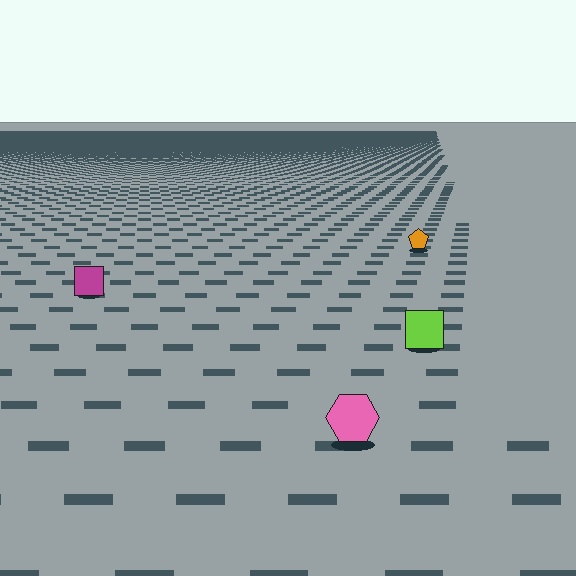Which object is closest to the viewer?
The pink hexagon is closest. The texture marks near it are larger and more spread out.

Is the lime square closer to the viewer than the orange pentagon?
Yes. The lime square is closer — you can tell from the texture gradient: the ground texture is coarser near it.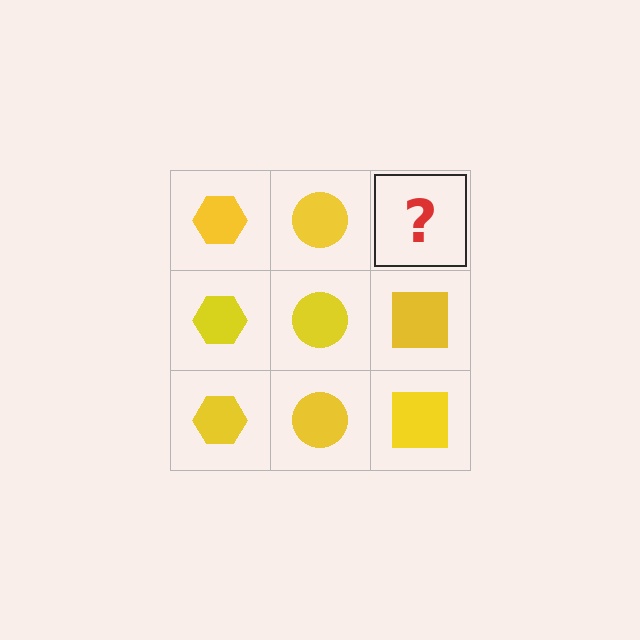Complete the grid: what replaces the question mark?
The question mark should be replaced with a yellow square.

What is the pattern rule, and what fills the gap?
The rule is that each column has a consistent shape. The gap should be filled with a yellow square.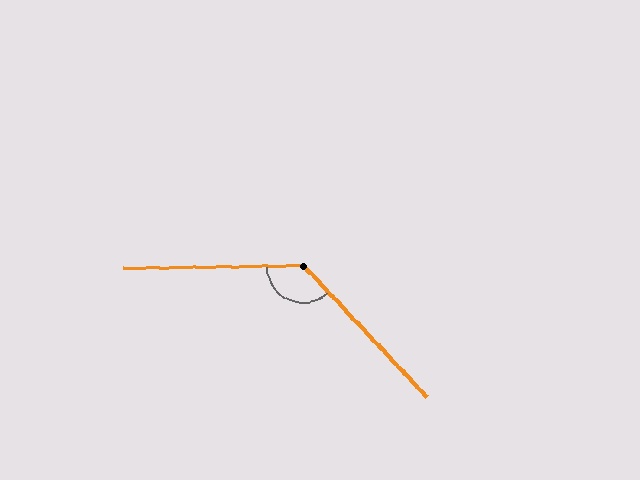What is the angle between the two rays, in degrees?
Approximately 132 degrees.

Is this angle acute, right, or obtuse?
It is obtuse.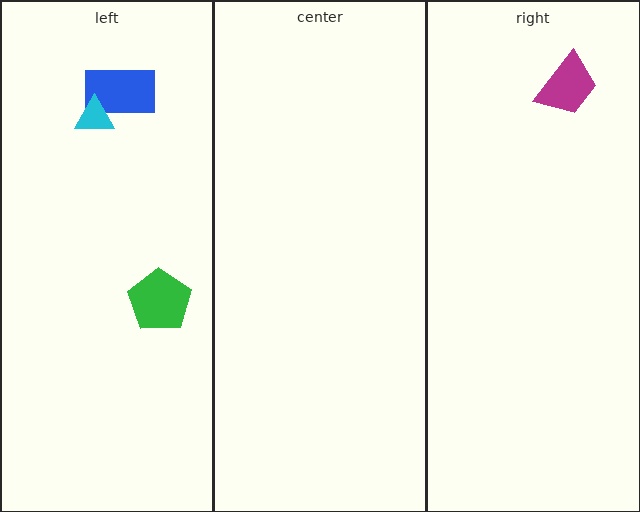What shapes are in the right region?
The magenta trapezoid.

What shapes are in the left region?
The blue rectangle, the cyan triangle, the green pentagon.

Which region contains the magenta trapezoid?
The right region.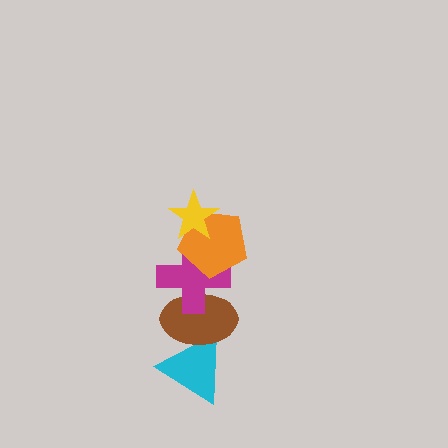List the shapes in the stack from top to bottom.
From top to bottom: the yellow star, the orange pentagon, the magenta cross, the brown ellipse, the cyan triangle.